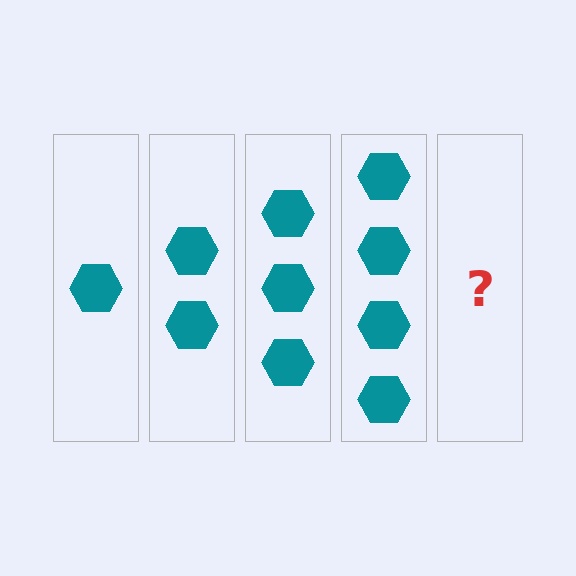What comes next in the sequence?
The next element should be 5 hexagons.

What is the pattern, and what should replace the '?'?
The pattern is that each step adds one more hexagon. The '?' should be 5 hexagons.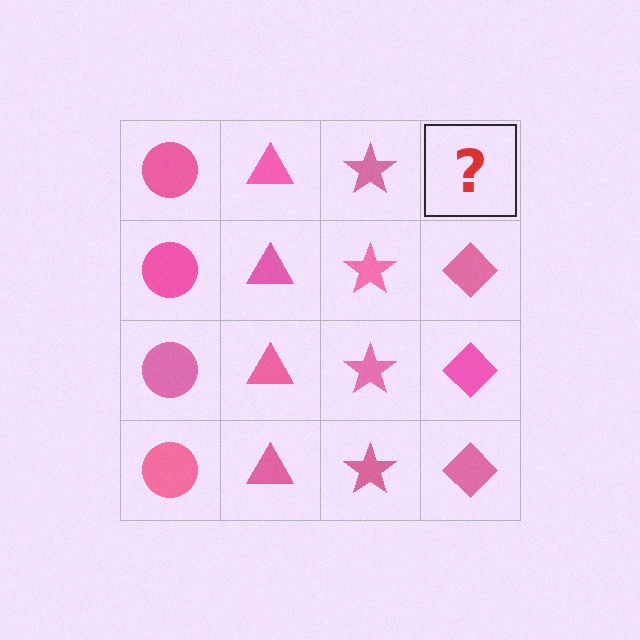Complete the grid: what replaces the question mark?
The question mark should be replaced with a pink diamond.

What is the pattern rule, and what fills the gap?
The rule is that each column has a consistent shape. The gap should be filled with a pink diamond.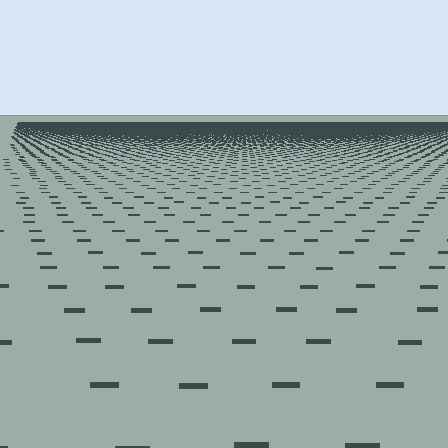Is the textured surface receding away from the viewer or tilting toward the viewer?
The surface is receding away from the viewer. Texture elements get smaller and denser toward the top.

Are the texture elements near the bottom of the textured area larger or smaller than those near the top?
Larger. Near the bottom, elements are closer to the viewer and appear at a bigger on-screen size.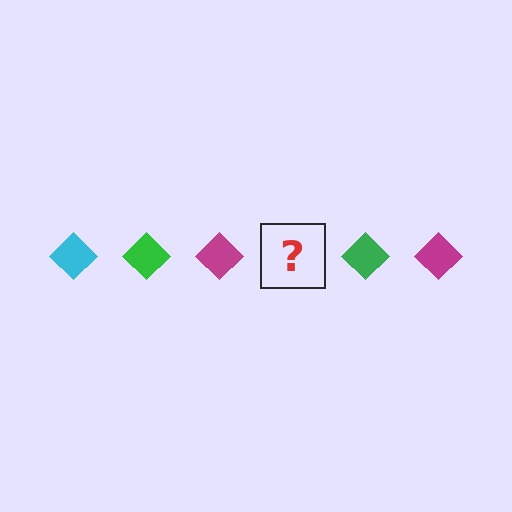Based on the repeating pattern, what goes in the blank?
The blank should be a cyan diamond.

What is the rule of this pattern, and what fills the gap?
The rule is that the pattern cycles through cyan, green, magenta diamonds. The gap should be filled with a cyan diamond.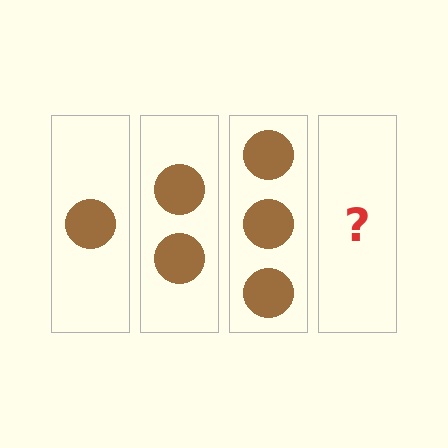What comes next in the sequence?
The next element should be 4 circles.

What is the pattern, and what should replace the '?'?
The pattern is that each step adds one more circle. The '?' should be 4 circles.